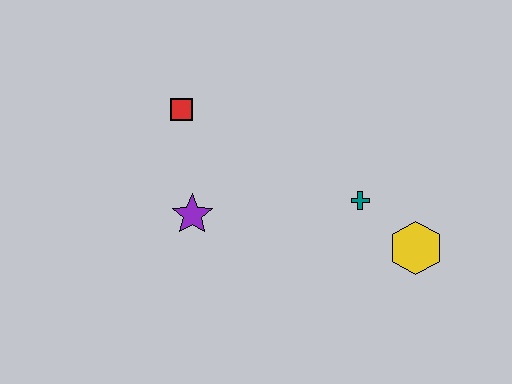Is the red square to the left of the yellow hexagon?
Yes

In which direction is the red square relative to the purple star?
The red square is above the purple star.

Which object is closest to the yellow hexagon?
The teal cross is closest to the yellow hexagon.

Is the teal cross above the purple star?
Yes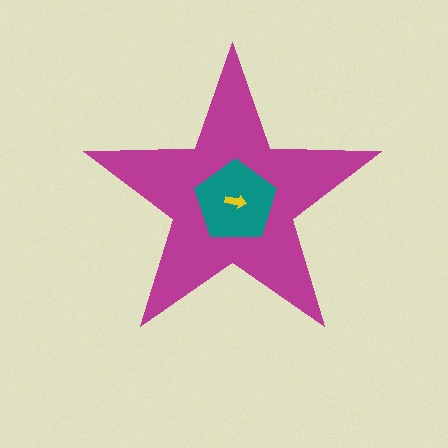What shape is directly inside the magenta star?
The teal pentagon.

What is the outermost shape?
The magenta star.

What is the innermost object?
The yellow arrow.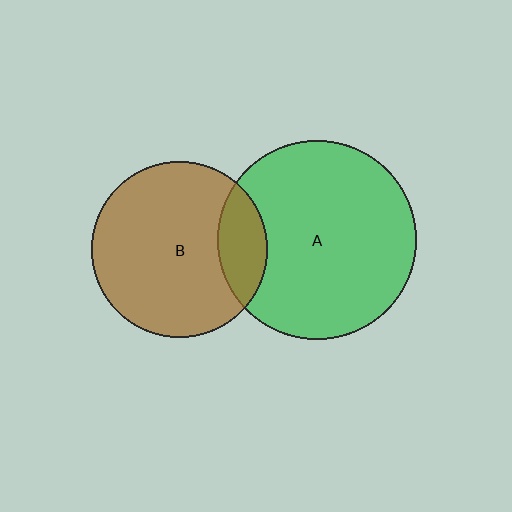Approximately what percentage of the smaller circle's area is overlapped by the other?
Approximately 20%.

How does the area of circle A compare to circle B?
Approximately 1.3 times.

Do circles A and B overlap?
Yes.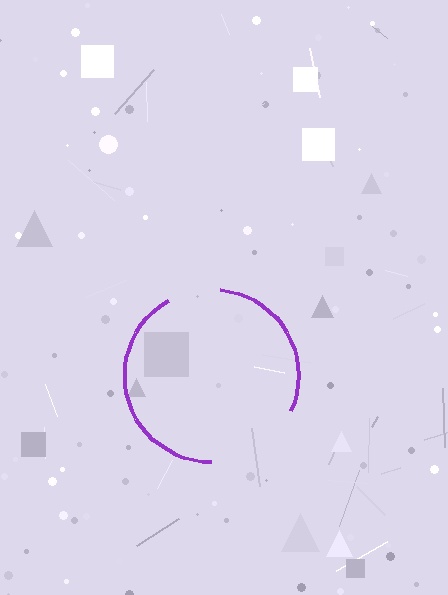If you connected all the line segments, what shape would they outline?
They would outline a circle.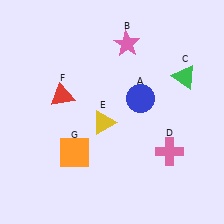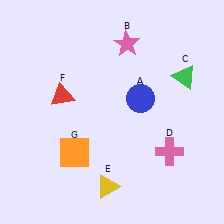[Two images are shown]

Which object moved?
The yellow triangle (E) moved down.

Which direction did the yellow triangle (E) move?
The yellow triangle (E) moved down.